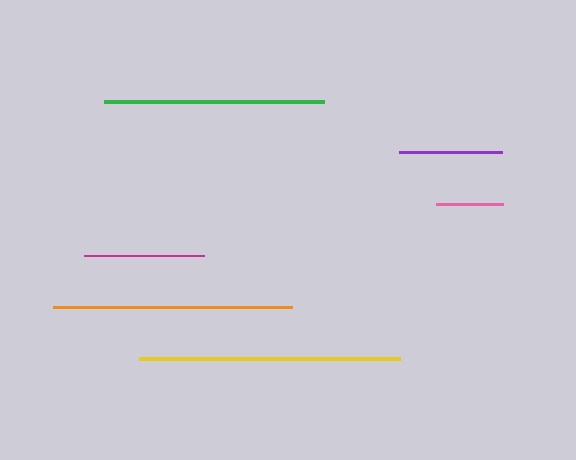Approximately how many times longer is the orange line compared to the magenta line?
The orange line is approximately 2.0 times the length of the magenta line.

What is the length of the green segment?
The green segment is approximately 220 pixels long.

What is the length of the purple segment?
The purple segment is approximately 103 pixels long.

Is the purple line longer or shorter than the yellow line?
The yellow line is longer than the purple line.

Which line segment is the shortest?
The pink line is the shortest at approximately 67 pixels.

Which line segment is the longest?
The yellow line is the longest at approximately 261 pixels.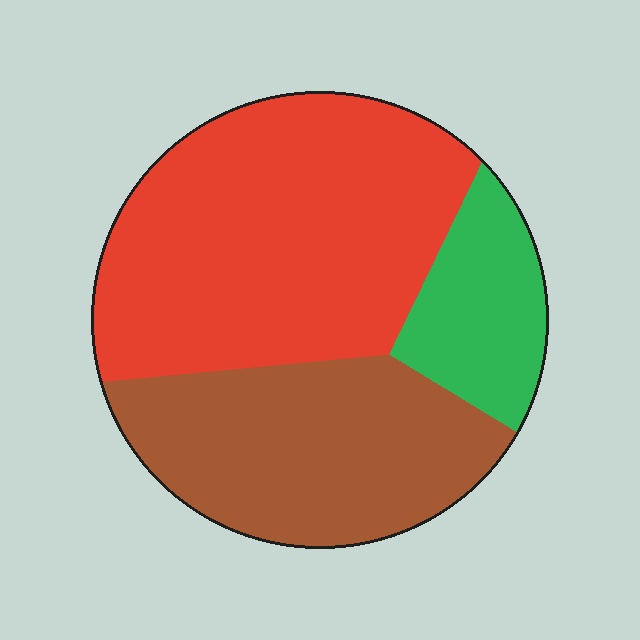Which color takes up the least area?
Green, at roughly 15%.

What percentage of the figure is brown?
Brown covers 34% of the figure.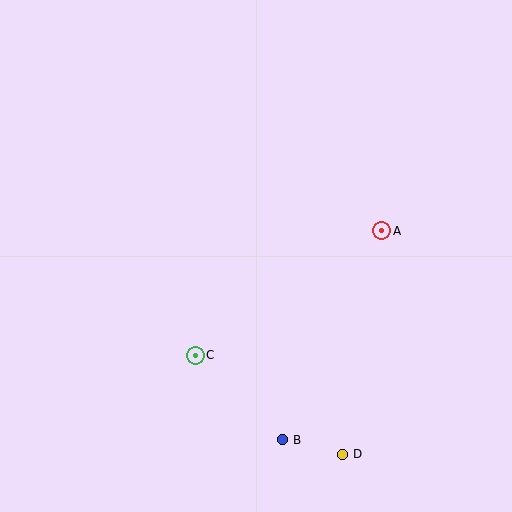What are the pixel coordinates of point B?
Point B is at (282, 440).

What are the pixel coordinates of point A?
Point A is at (382, 231).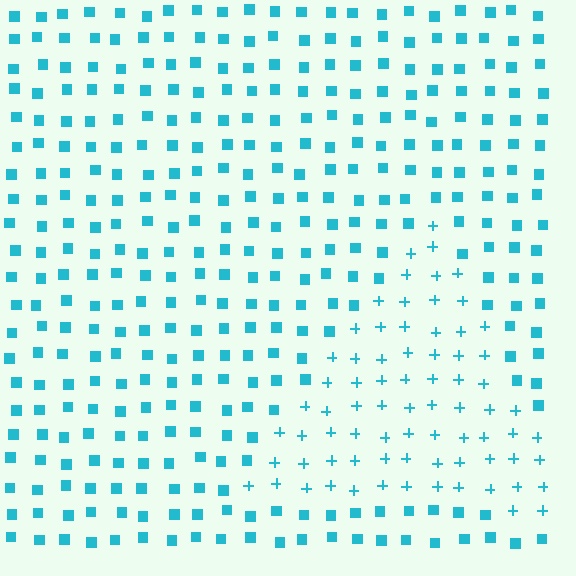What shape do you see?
I see a triangle.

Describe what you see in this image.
The image is filled with small cyan elements arranged in a uniform grid. A triangle-shaped region contains plus signs, while the surrounding area contains squares. The boundary is defined purely by the change in element shape.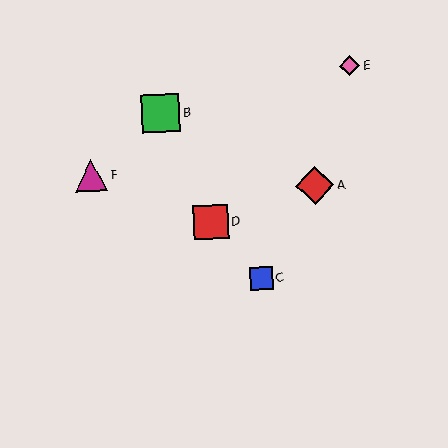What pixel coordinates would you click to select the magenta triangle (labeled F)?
Click at (92, 176) to select the magenta triangle F.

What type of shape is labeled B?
Shape B is a green square.